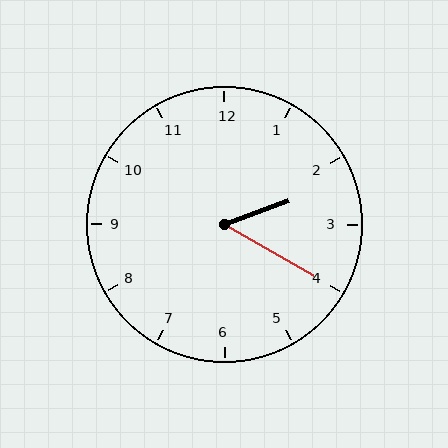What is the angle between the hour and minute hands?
Approximately 50 degrees.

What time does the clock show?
2:20.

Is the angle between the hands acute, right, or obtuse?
It is acute.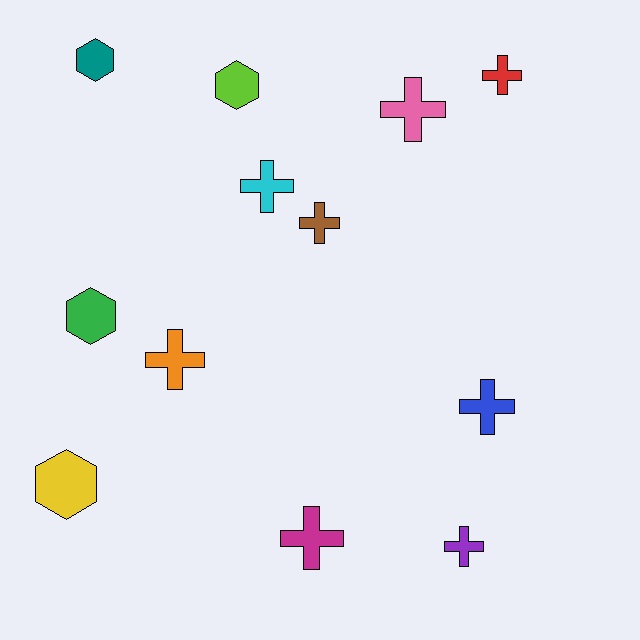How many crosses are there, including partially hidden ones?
There are 8 crosses.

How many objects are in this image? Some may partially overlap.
There are 12 objects.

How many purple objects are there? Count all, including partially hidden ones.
There is 1 purple object.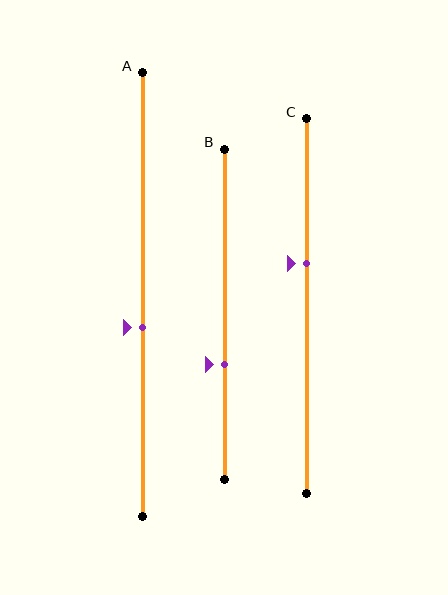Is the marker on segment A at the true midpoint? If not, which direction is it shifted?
No, the marker on segment A is shifted downward by about 7% of the segment length.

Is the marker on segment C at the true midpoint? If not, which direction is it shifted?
No, the marker on segment C is shifted upward by about 11% of the segment length.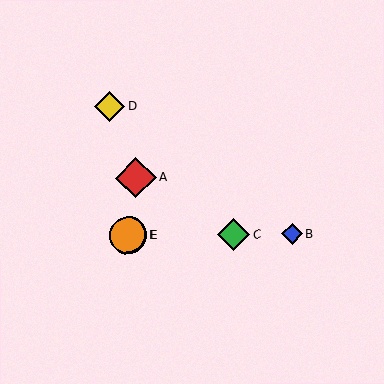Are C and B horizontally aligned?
Yes, both are at y≈235.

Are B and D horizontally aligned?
No, B is at y≈234 and D is at y≈106.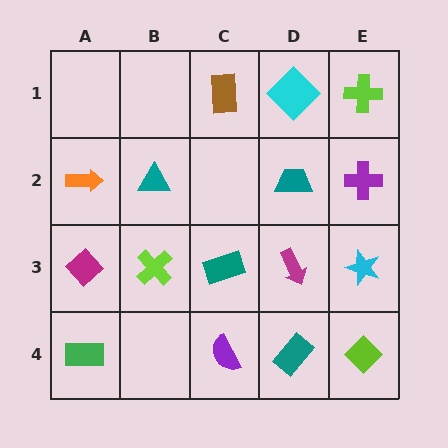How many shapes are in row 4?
4 shapes.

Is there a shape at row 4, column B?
No, that cell is empty.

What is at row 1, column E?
A lime cross.